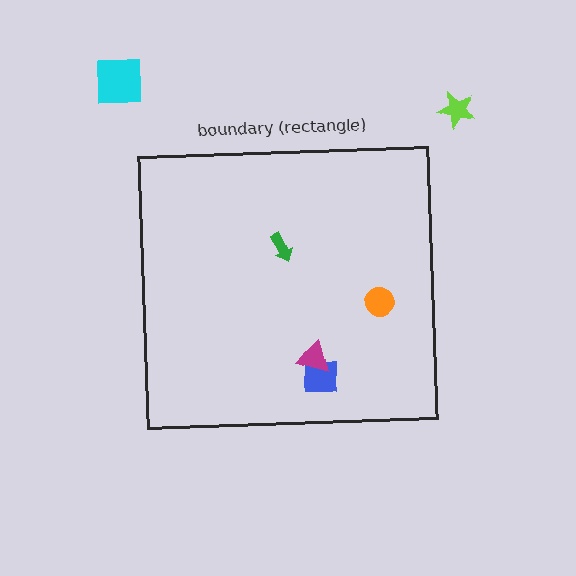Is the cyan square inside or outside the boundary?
Outside.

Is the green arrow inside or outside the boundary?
Inside.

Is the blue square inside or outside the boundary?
Inside.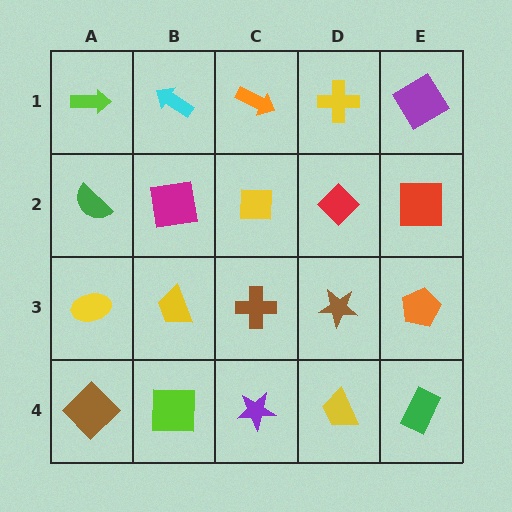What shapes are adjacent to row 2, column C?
An orange arrow (row 1, column C), a brown cross (row 3, column C), a magenta square (row 2, column B), a red diamond (row 2, column D).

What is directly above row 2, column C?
An orange arrow.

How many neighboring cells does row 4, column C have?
3.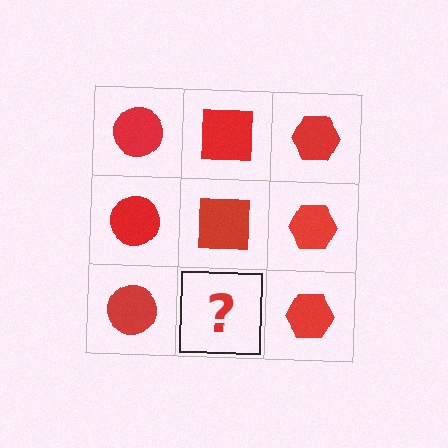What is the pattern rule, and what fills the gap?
The rule is that each column has a consistent shape. The gap should be filled with a red square.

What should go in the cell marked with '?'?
The missing cell should contain a red square.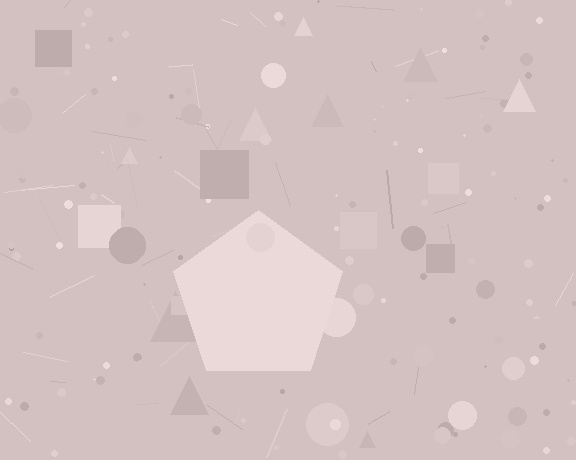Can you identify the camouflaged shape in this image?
The camouflaged shape is a pentagon.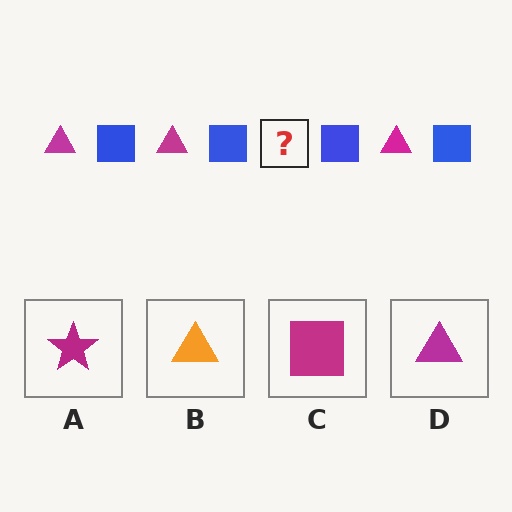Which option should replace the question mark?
Option D.